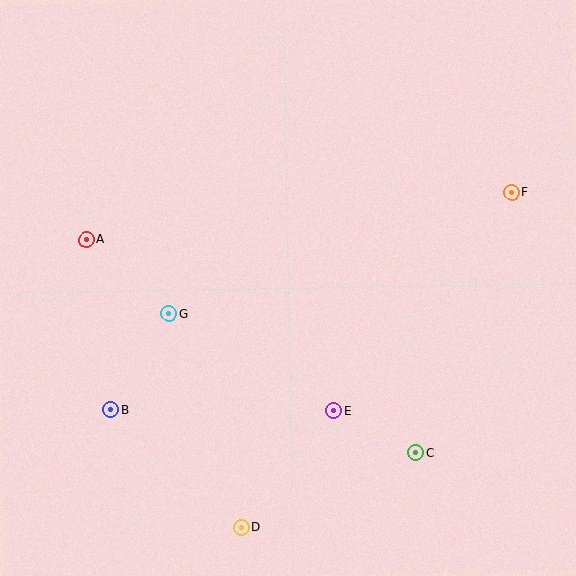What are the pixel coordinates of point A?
Point A is at (87, 240).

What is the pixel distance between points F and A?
The distance between F and A is 428 pixels.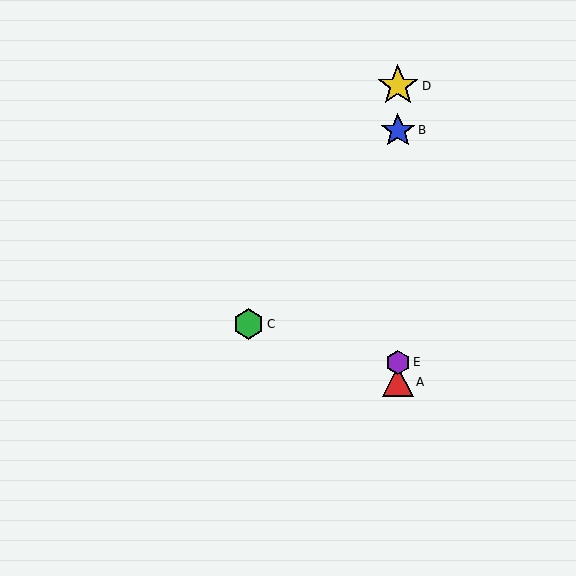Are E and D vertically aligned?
Yes, both are at x≈398.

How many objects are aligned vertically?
4 objects (A, B, D, E) are aligned vertically.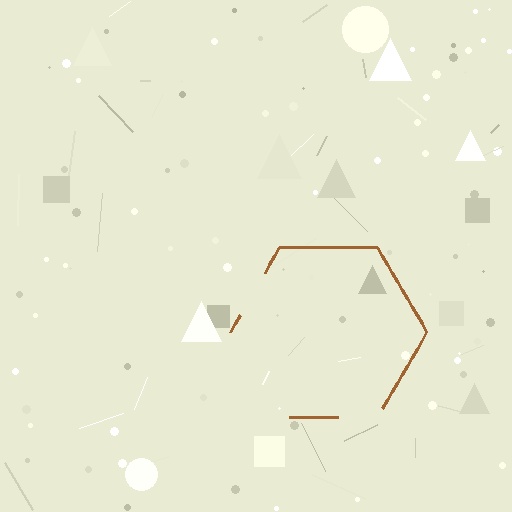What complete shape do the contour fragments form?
The contour fragments form a hexagon.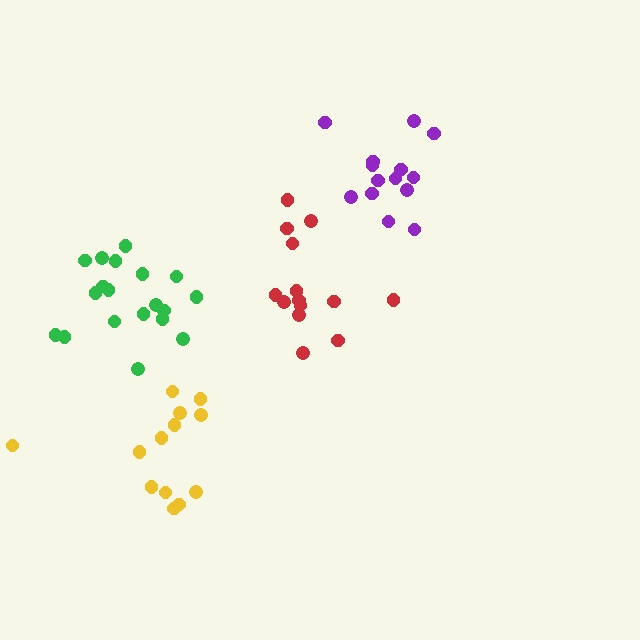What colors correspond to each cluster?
The clusters are colored: purple, red, green, yellow.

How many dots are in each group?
Group 1: 14 dots, Group 2: 14 dots, Group 3: 19 dots, Group 4: 13 dots (60 total).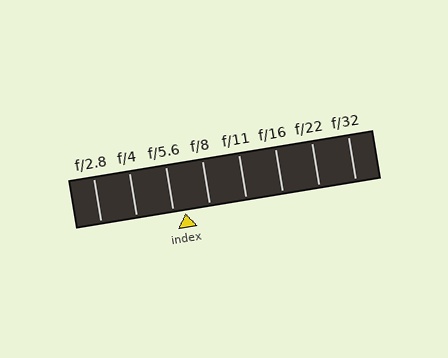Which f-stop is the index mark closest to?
The index mark is closest to f/5.6.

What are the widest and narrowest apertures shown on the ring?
The widest aperture shown is f/2.8 and the narrowest is f/32.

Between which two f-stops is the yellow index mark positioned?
The index mark is between f/5.6 and f/8.